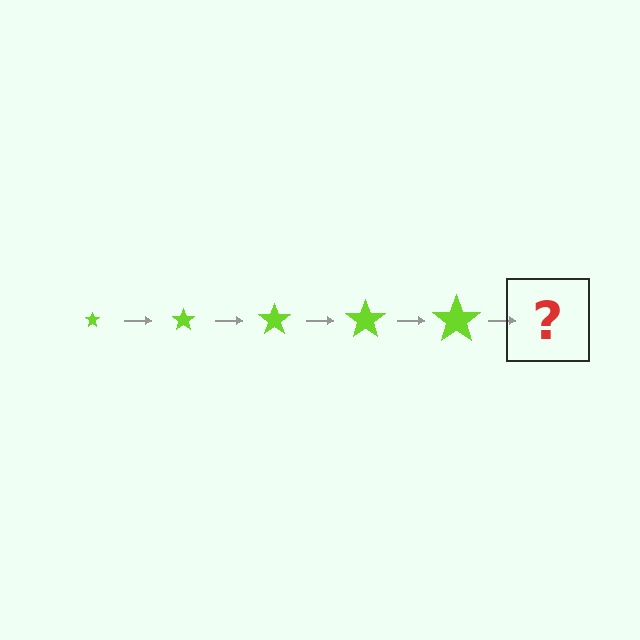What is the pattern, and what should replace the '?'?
The pattern is that the star gets progressively larger each step. The '?' should be a lime star, larger than the previous one.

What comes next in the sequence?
The next element should be a lime star, larger than the previous one.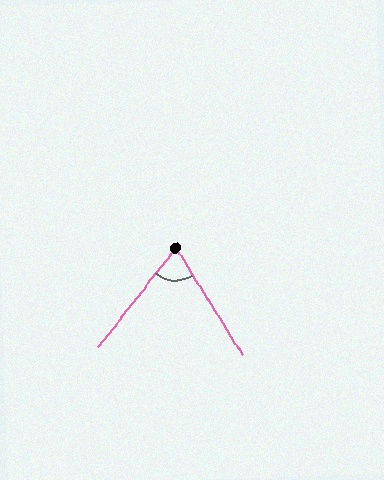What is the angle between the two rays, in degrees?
Approximately 70 degrees.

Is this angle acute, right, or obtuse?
It is acute.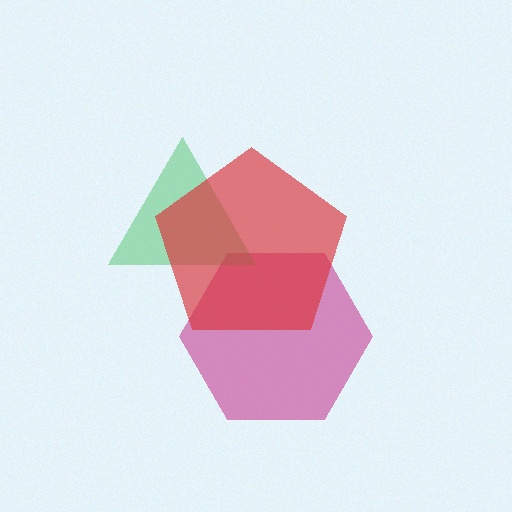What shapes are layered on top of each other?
The layered shapes are: a magenta hexagon, a green triangle, a red pentagon.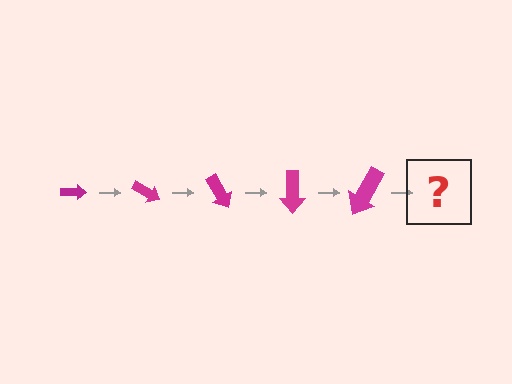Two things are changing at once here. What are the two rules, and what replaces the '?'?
The two rules are that the arrow grows larger each step and it rotates 30 degrees each step. The '?' should be an arrow, larger than the previous one and rotated 150 degrees from the start.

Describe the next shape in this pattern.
It should be an arrow, larger than the previous one and rotated 150 degrees from the start.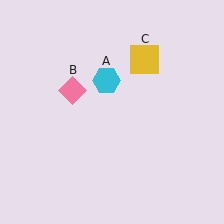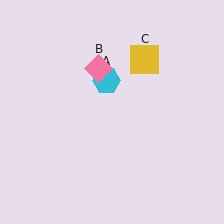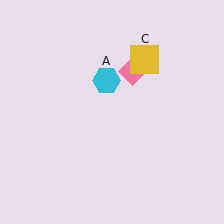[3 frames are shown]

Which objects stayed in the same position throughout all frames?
Cyan hexagon (object A) and yellow square (object C) remained stationary.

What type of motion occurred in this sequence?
The pink diamond (object B) rotated clockwise around the center of the scene.